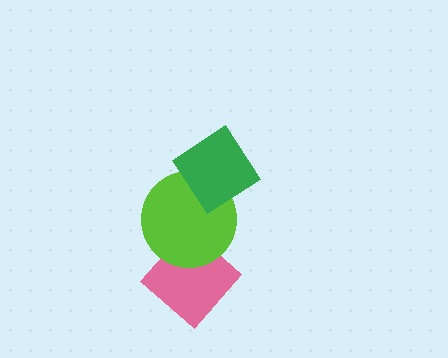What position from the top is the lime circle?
The lime circle is 2nd from the top.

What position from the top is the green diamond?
The green diamond is 1st from the top.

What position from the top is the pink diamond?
The pink diamond is 3rd from the top.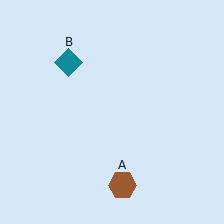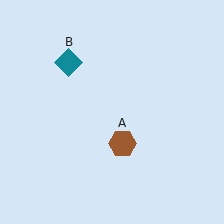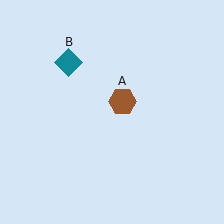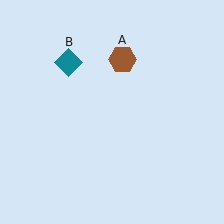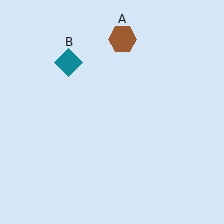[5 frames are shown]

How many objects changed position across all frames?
1 object changed position: brown hexagon (object A).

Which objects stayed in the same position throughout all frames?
Teal diamond (object B) remained stationary.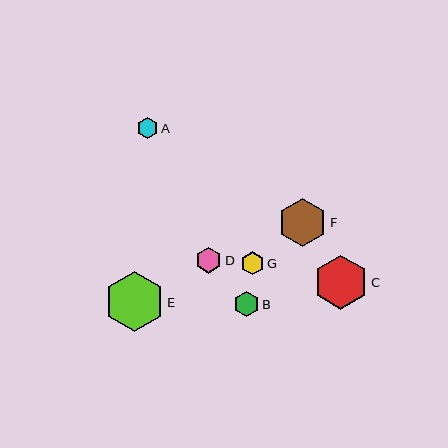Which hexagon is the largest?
Hexagon E is the largest with a size of approximately 60 pixels.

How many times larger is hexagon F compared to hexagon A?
Hexagon F is approximately 2.3 times the size of hexagon A.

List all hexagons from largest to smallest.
From largest to smallest: E, C, F, D, B, G, A.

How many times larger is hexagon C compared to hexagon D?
Hexagon C is approximately 2.1 times the size of hexagon D.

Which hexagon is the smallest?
Hexagon A is the smallest with a size of approximately 21 pixels.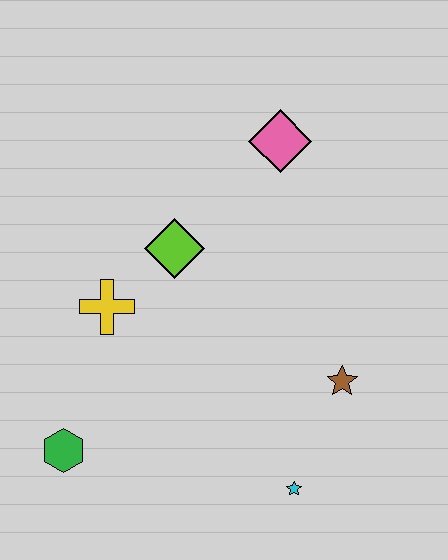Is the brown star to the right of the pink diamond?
Yes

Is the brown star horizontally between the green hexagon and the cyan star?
No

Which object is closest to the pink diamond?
The lime diamond is closest to the pink diamond.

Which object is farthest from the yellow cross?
The cyan star is farthest from the yellow cross.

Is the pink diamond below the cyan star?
No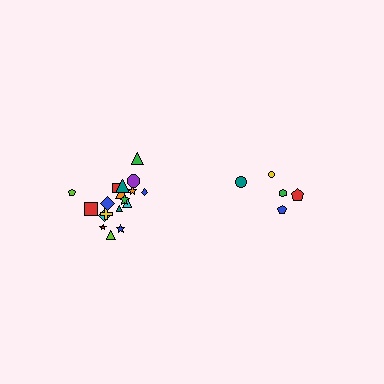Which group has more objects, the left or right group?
The left group.